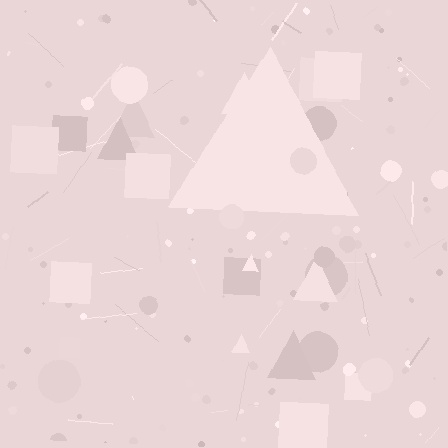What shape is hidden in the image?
A triangle is hidden in the image.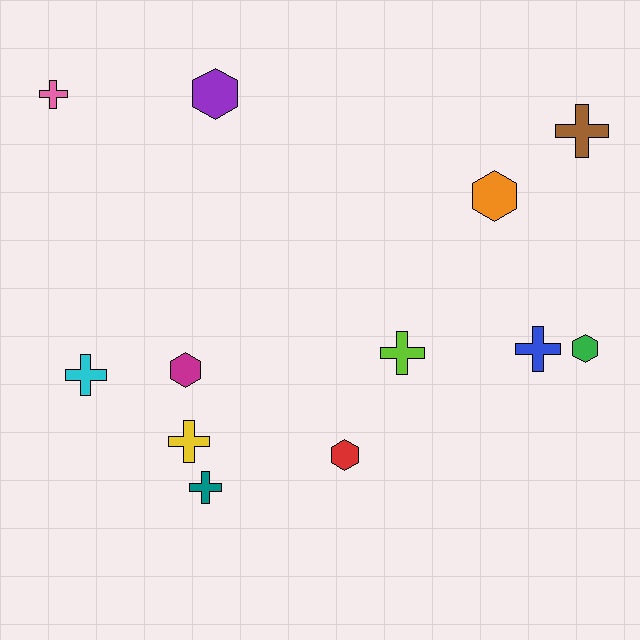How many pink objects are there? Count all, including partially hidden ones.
There is 1 pink object.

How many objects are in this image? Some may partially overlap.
There are 12 objects.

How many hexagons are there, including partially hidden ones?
There are 5 hexagons.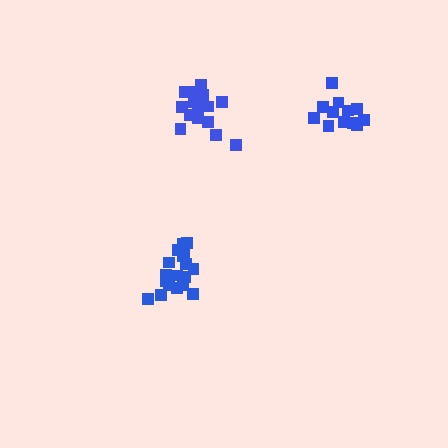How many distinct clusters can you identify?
There are 3 distinct clusters.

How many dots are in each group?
Group 1: 17 dots, Group 2: 18 dots, Group 3: 12 dots (47 total).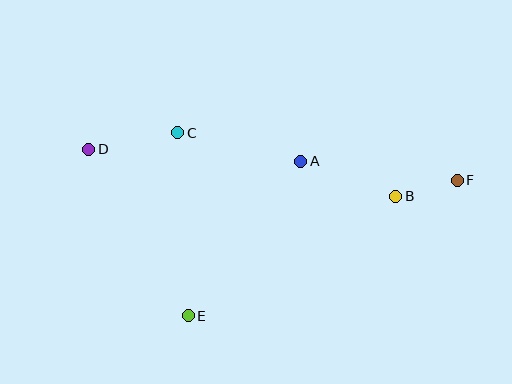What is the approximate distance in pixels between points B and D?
The distance between B and D is approximately 311 pixels.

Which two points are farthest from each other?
Points D and F are farthest from each other.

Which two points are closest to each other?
Points B and F are closest to each other.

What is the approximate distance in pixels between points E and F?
The distance between E and F is approximately 301 pixels.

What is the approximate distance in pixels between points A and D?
The distance between A and D is approximately 212 pixels.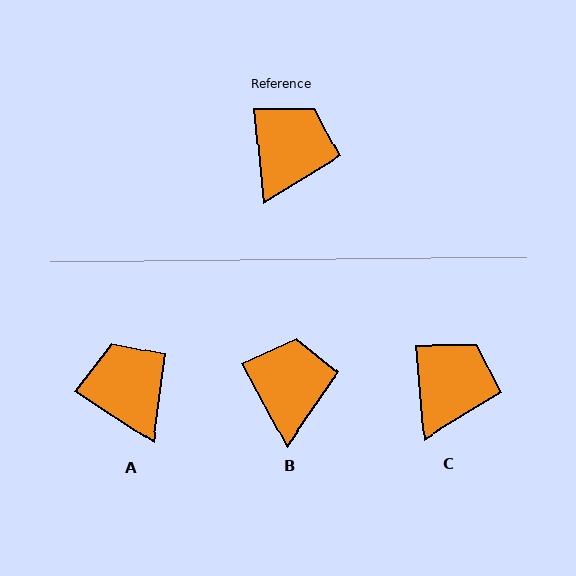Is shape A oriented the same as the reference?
No, it is off by about 51 degrees.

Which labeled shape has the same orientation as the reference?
C.